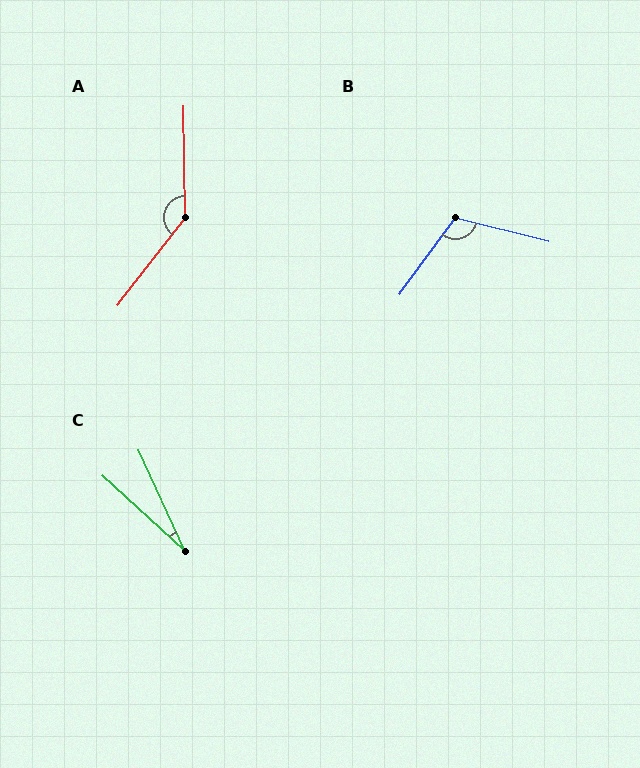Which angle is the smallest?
C, at approximately 23 degrees.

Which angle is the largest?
A, at approximately 141 degrees.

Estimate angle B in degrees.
Approximately 112 degrees.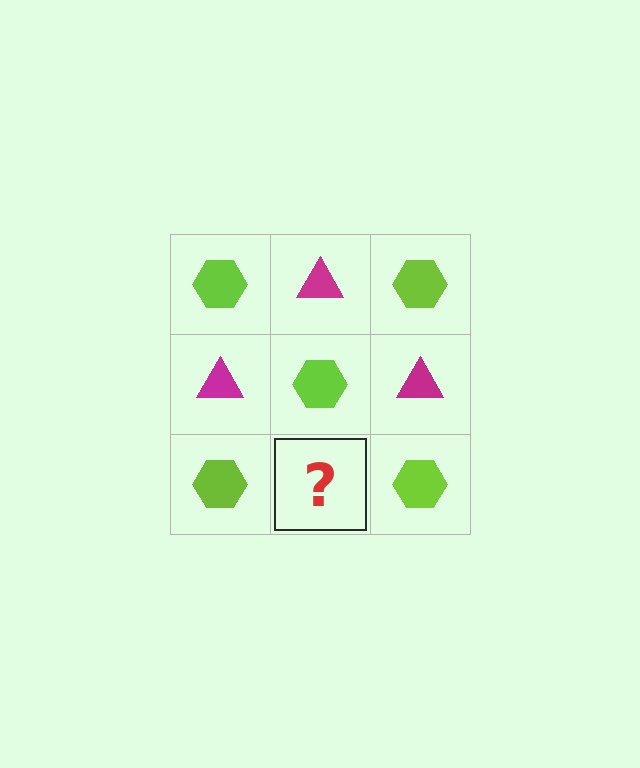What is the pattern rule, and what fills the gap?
The rule is that it alternates lime hexagon and magenta triangle in a checkerboard pattern. The gap should be filled with a magenta triangle.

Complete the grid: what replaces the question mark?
The question mark should be replaced with a magenta triangle.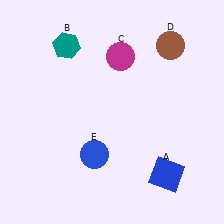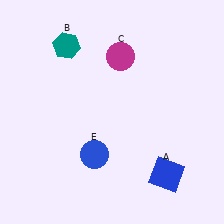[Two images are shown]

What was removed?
The brown circle (D) was removed in Image 2.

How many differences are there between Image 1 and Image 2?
There is 1 difference between the two images.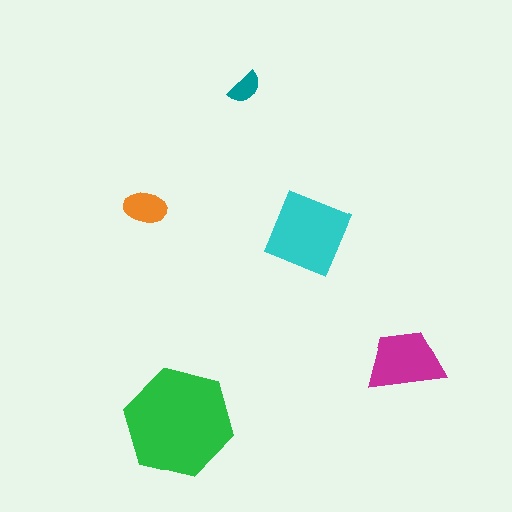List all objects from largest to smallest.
The green hexagon, the cyan diamond, the magenta trapezoid, the orange ellipse, the teal semicircle.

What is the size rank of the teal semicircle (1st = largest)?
5th.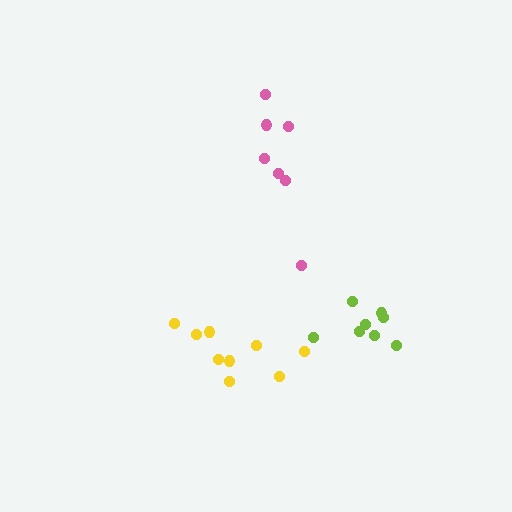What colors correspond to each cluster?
The clusters are colored: lime, yellow, pink.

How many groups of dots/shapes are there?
There are 3 groups.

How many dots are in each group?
Group 1: 8 dots, Group 2: 9 dots, Group 3: 7 dots (24 total).